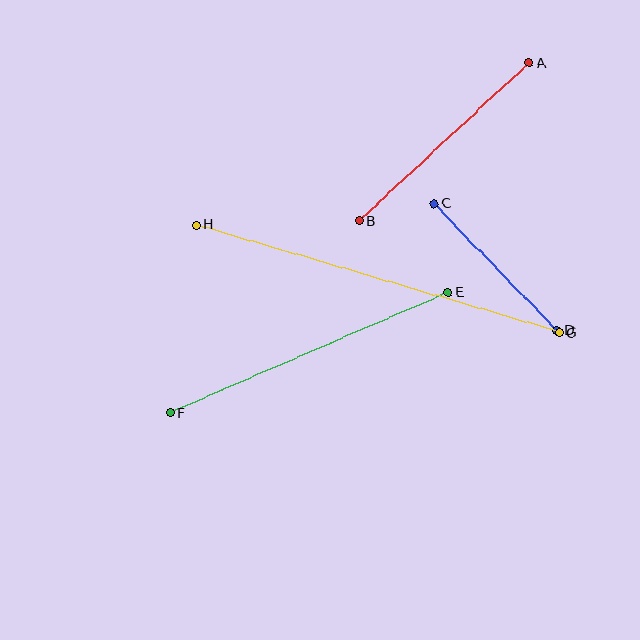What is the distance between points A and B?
The distance is approximately 232 pixels.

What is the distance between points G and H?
The distance is approximately 379 pixels.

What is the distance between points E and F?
The distance is approximately 303 pixels.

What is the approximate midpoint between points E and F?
The midpoint is at approximately (309, 353) pixels.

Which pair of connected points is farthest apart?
Points G and H are farthest apart.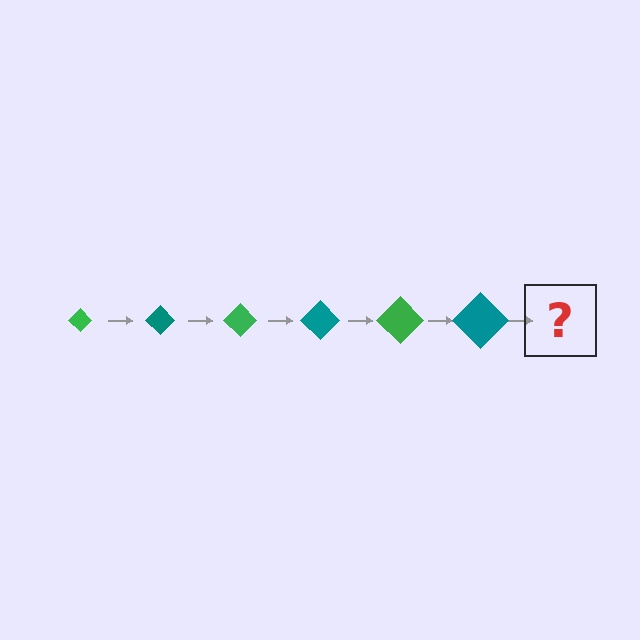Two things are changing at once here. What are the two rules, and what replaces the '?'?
The two rules are that the diamond grows larger each step and the color cycles through green and teal. The '?' should be a green diamond, larger than the previous one.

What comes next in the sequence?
The next element should be a green diamond, larger than the previous one.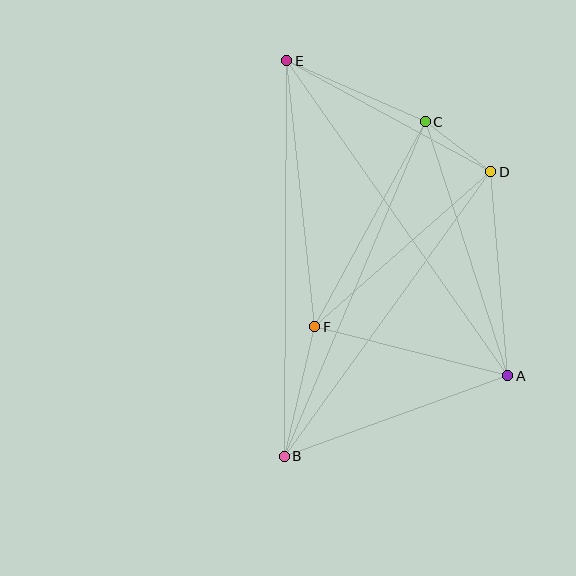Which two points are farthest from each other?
Points B and E are farthest from each other.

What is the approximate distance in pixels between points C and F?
The distance between C and F is approximately 233 pixels.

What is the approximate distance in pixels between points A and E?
The distance between A and E is approximately 385 pixels.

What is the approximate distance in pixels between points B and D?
The distance between B and D is approximately 352 pixels.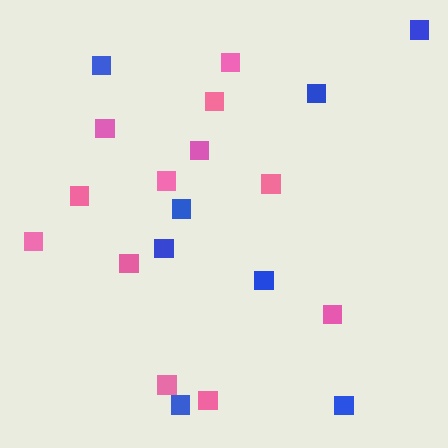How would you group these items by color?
There are 2 groups: one group of blue squares (8) and one group of pink squares (12).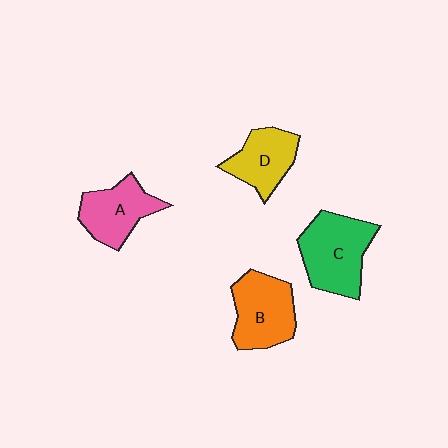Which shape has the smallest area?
Shape D (yellow).